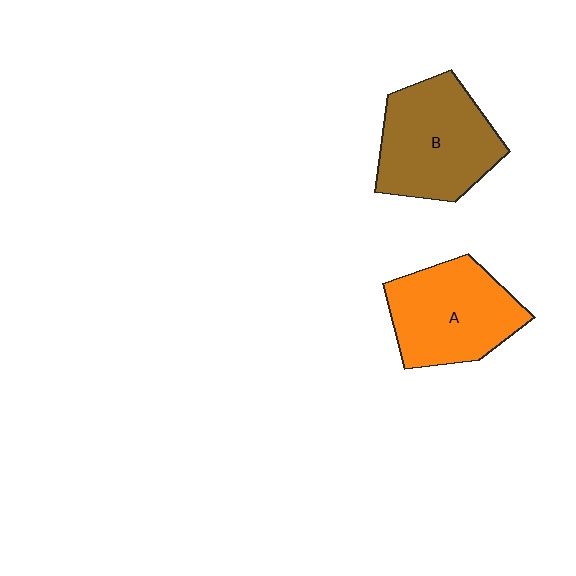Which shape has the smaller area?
Shape A (orange).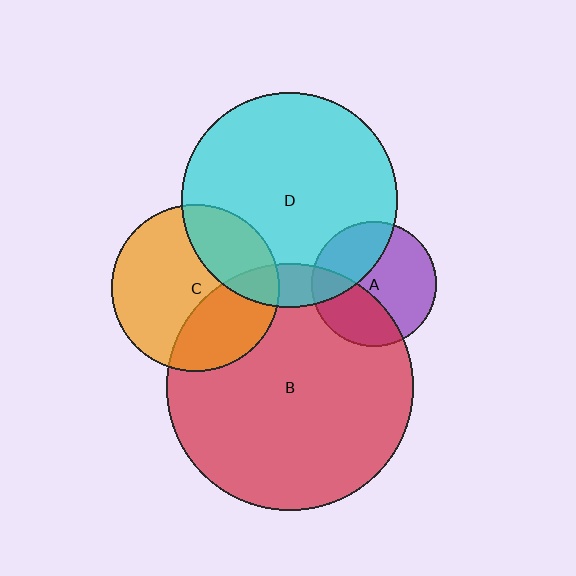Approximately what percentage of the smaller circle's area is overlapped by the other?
Approximately 35%.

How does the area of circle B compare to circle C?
Approximately 2.2 times.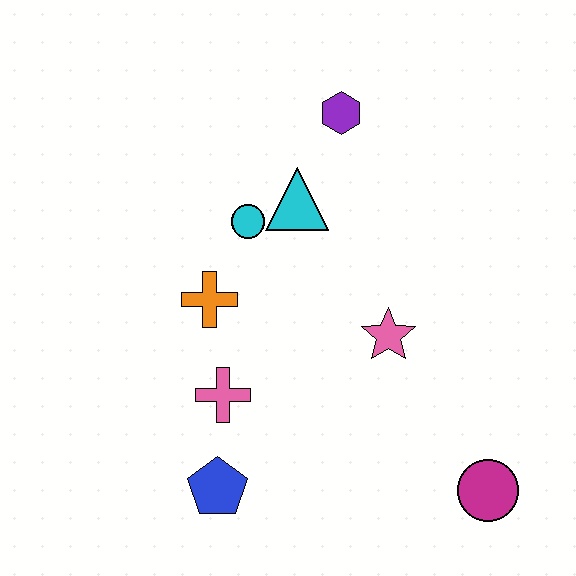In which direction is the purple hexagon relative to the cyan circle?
The purple hexagon is above the cyan circle.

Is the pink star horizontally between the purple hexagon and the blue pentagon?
No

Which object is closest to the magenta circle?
The pink star is closest to the magenta circle.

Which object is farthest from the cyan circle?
The magenta circle is farthest from the cyan circle.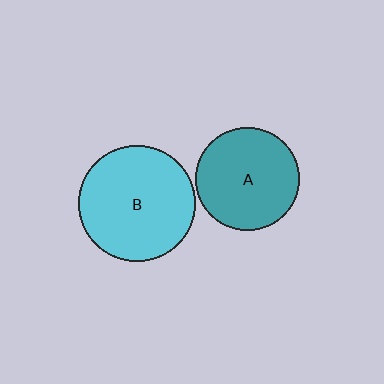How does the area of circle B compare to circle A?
Approximately 1.3 times.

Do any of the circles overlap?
No, none of the circles overlap.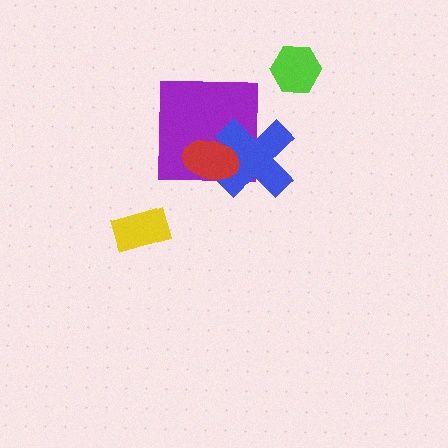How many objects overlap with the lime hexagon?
0 objects overlap with the lime hexagon.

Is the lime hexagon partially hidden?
No, no other shape covers it.